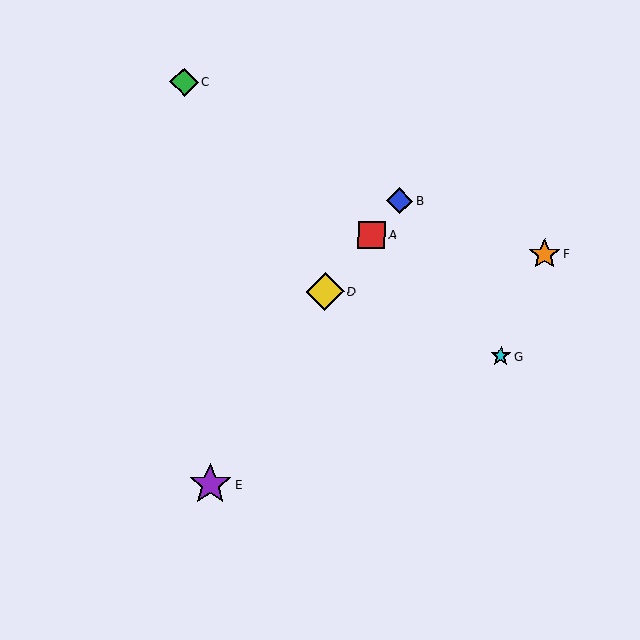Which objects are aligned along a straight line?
Objects A, B, D are aligned along a straight line.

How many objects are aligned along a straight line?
3 objects (A, B, D) are aligned along a straight line.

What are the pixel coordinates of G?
Object G is at (501, 356).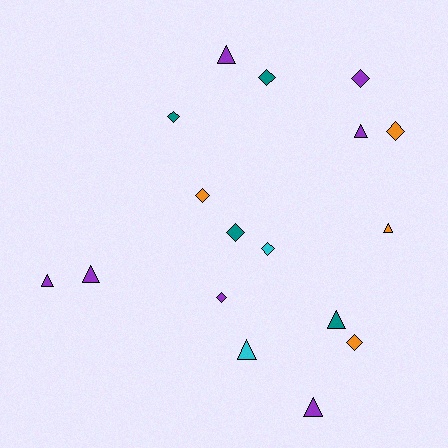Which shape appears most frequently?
Diamond, with 9 objects.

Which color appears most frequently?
Purple, with 7 objects.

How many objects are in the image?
There are 17 objects.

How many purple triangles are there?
There are 5 purple triangles.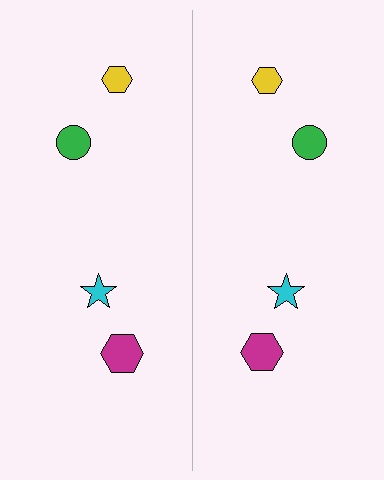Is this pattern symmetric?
Yes, this pattern has bilateral (reflection) symmetry.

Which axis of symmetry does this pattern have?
The pattern has a vertical axis of symmetry running through the center of the image.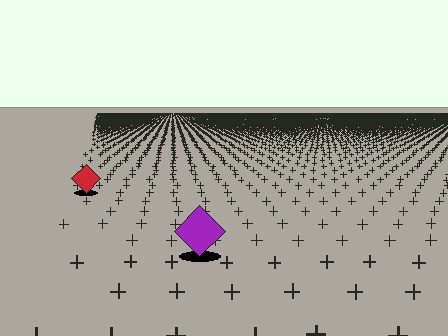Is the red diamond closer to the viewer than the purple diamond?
No. The purple diamond is closer — you can tell from the texture gradient: the ground texture is coarser near it.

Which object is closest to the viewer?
The purple diamond is closest. The texture marks near it are larger and more spread out.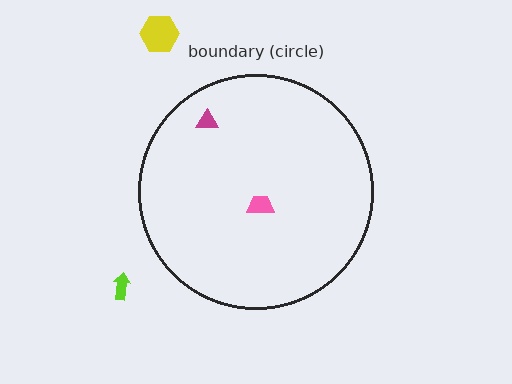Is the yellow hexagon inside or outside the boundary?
Outside.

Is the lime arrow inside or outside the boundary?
Outside.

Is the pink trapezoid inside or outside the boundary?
Inside.